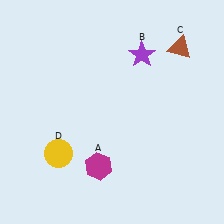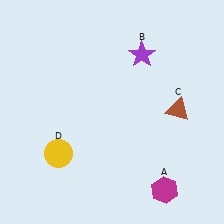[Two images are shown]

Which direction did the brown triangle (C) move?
The brown triangle (C) moved down.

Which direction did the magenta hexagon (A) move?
The magenta hexagon (A) moved right.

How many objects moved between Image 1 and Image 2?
2 objects moved between the two images.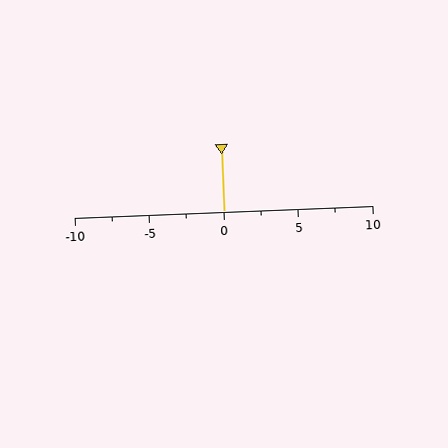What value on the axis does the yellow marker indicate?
The marker indicates approximately 0.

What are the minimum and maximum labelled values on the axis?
The axis runs from -10 to 10.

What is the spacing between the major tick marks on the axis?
The major ticks are spaced 5 apart.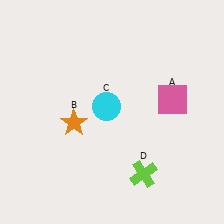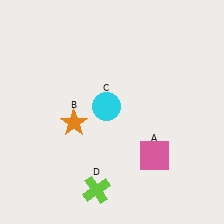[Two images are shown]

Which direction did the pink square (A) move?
The pink square (A) moved down.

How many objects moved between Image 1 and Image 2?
2 objects moved between the two images.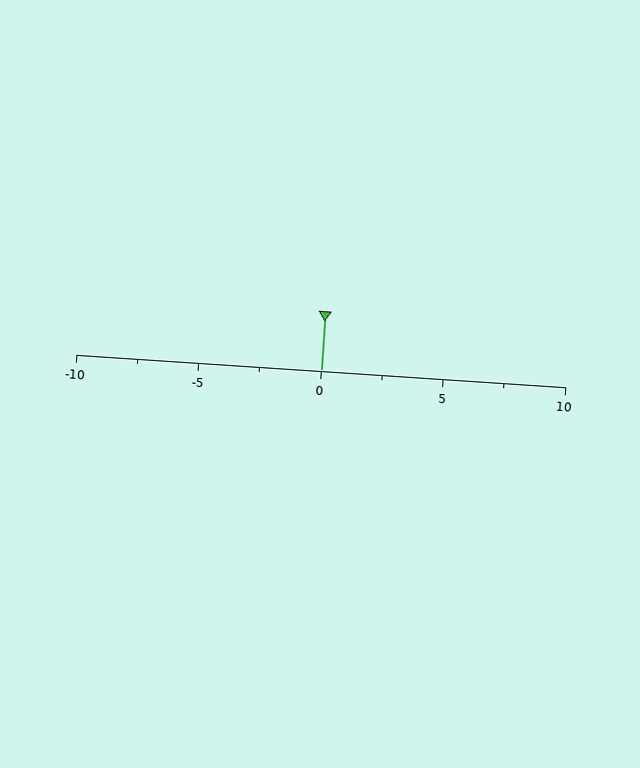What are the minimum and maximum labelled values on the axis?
The axis runs from -10 to 10.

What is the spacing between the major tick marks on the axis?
The major ticks are spaced 5 apart.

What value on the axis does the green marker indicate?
The marker indicates approximately 0.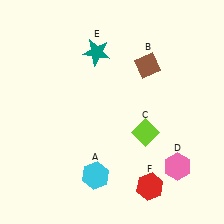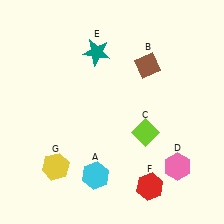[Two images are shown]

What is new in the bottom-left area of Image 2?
A yellow hexagon (G) was added in the bottom-left area of Image 2.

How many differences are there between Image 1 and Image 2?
There is 1 difference between the two images.